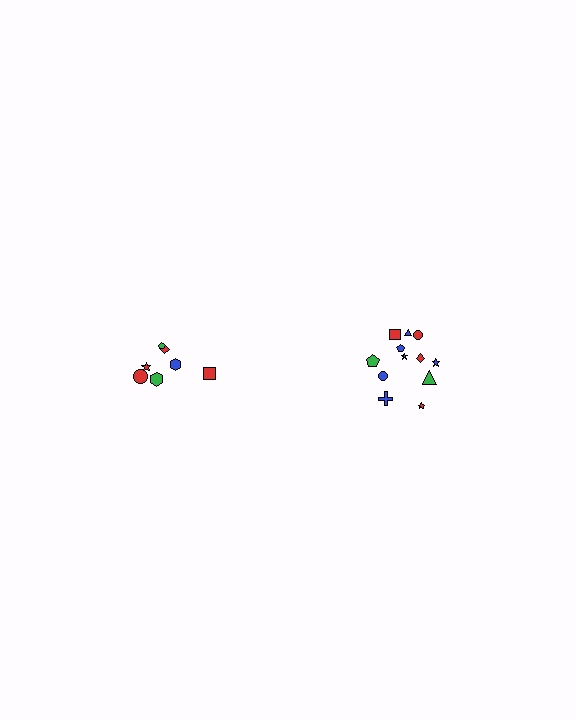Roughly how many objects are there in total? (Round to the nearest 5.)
Roughly 20 objects in total.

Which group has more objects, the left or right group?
The right group.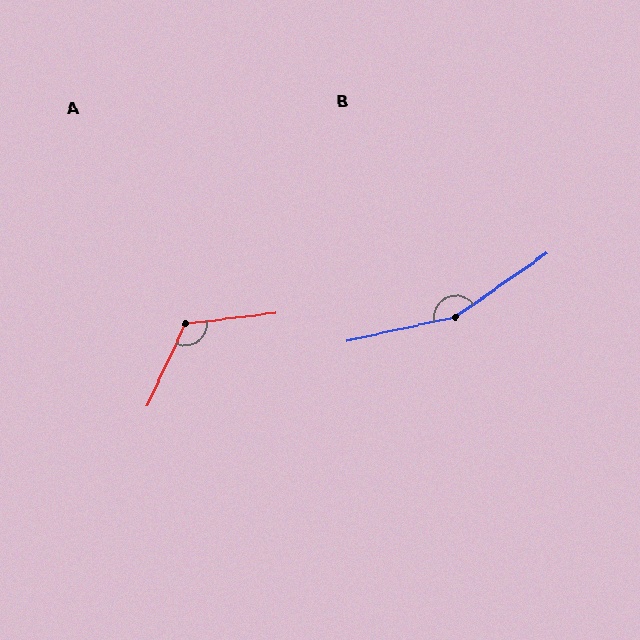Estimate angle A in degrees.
Approximately 122 degrees.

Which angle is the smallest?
A, at approximately 122 degrees.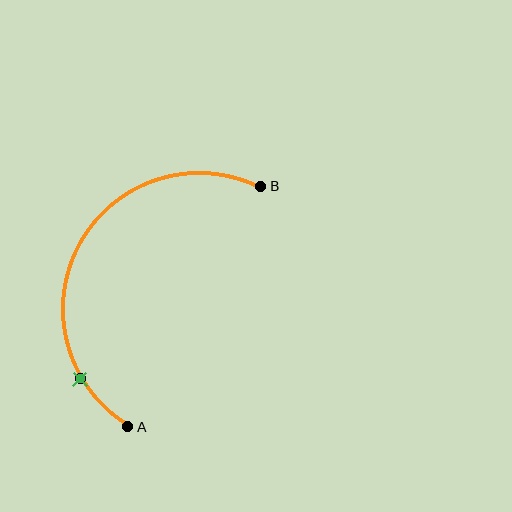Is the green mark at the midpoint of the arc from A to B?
No. The green mark lies on the arc but is closer to endpoint A. The arc midpoint would be at the point on the curve equidistant along the arc from both A and B.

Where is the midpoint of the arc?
The arc midpoint is the point on the curve farthest from the straight line joining A and B. It sits to the left of that line.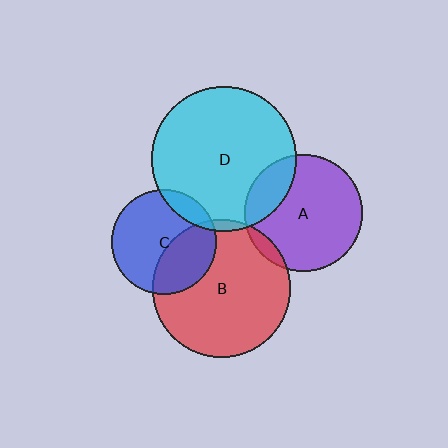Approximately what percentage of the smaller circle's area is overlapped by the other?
Approximately 20%.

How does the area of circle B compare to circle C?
Approximately 1.7 times.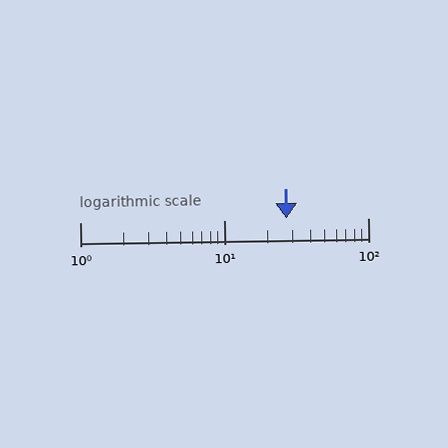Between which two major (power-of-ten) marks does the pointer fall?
The pointer is between 10 and 100.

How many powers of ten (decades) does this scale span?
The scale spans 2 decades, from 1 to 100.